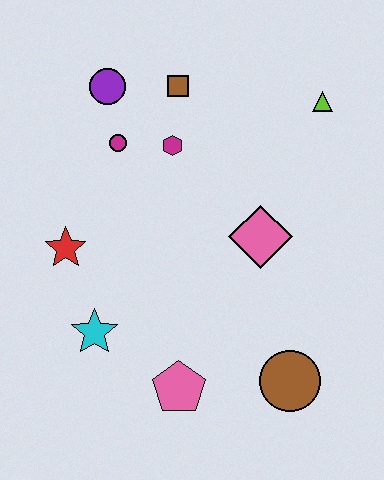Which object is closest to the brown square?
The magenta hexagon is closest to the brown square.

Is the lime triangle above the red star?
Yes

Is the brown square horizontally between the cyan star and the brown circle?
Yes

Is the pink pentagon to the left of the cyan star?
No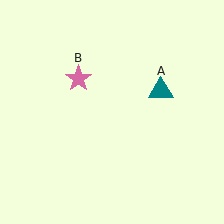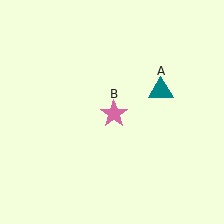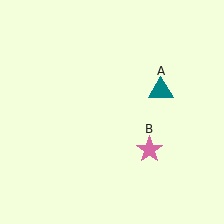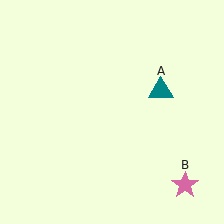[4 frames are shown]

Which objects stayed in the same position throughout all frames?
Teal triangle (object A) remained stationary.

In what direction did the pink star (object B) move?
The pink star (object B) moved down and to the right.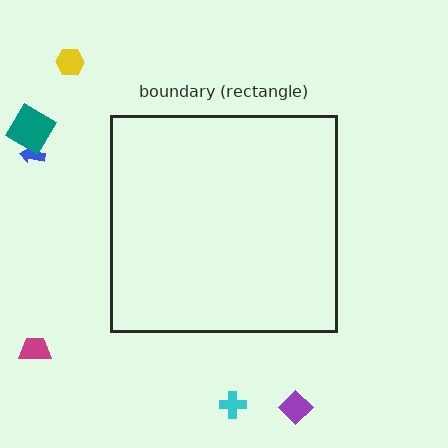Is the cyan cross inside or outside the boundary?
Outside.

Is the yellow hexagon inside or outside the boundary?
Outside.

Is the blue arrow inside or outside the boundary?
Outside.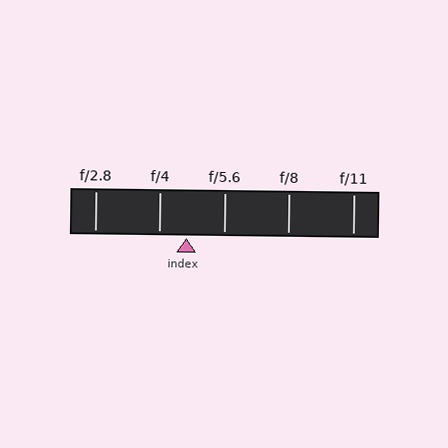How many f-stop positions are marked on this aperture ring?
There are 5 f-stop positions marked.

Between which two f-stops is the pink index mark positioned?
The index mark is between f/4 and f/5.6.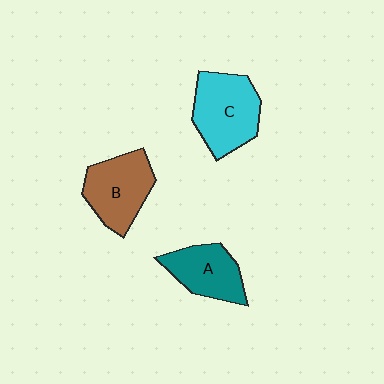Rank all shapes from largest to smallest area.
From largest to smallest: C (cyan), B (brown), A (teal).